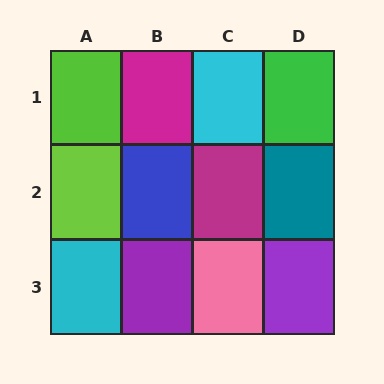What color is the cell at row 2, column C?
Magenta.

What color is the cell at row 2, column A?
Lime.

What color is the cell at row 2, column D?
Teal.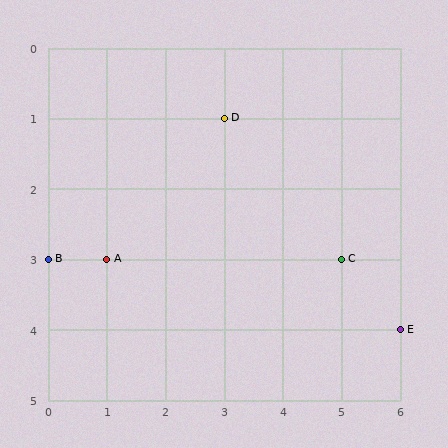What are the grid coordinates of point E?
Point E is at grid coordinates (6, 4).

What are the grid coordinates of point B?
Point B is at grid coordinates (0, 3).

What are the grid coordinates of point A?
Point A is at grid coordinates (1, 3).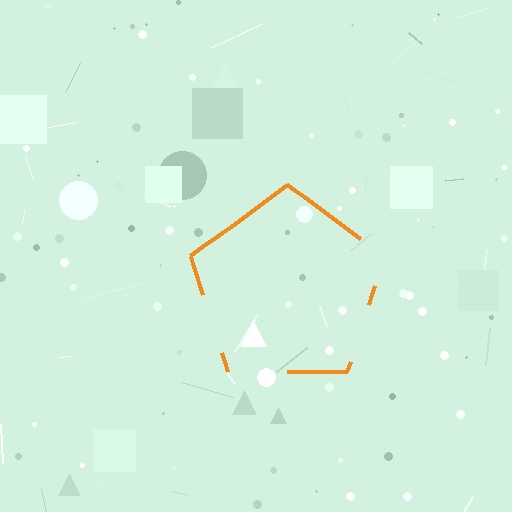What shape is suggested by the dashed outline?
The dashed outline suggests a pentagon.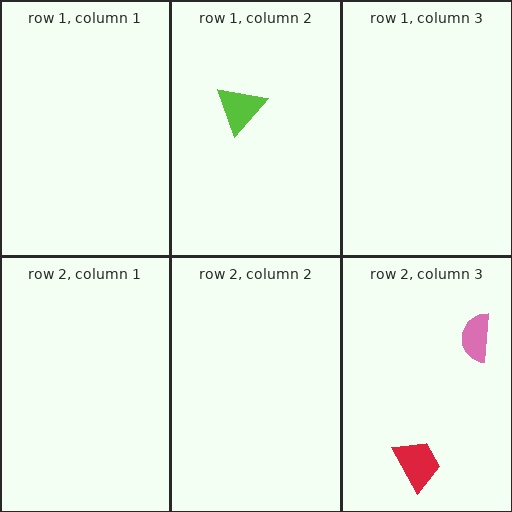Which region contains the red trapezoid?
The row 2, column 3 region.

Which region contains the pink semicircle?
The row 2, column 3 region.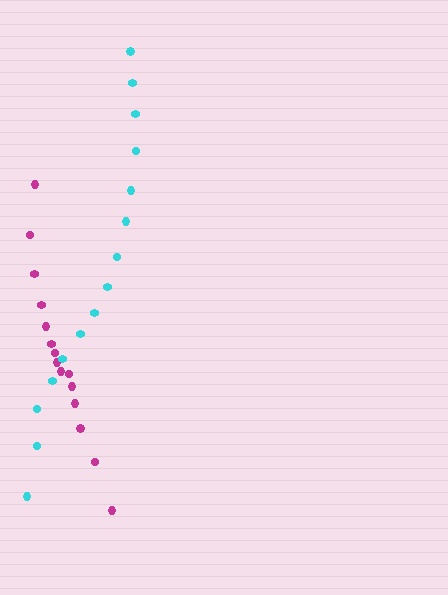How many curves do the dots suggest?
There are 2 distinct paths.